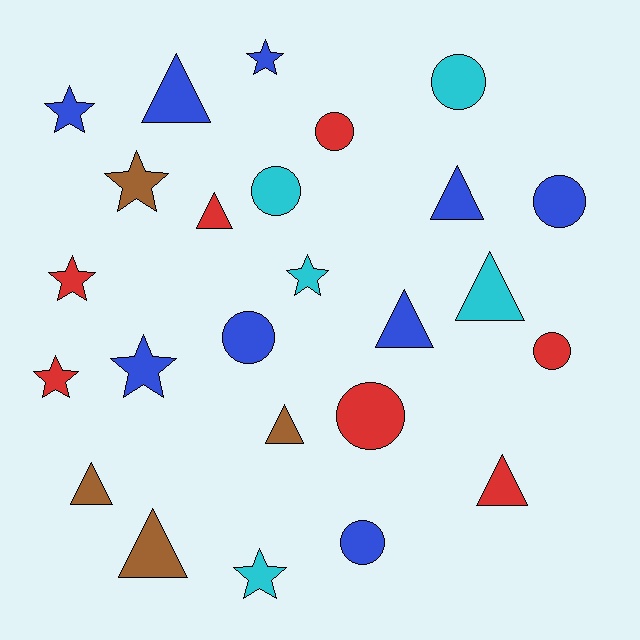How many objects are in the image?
There are 25 objects.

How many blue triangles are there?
There are 3 blue triangles.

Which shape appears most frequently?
Triangle, with 9 objects.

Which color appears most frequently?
Blue, with 9 objects.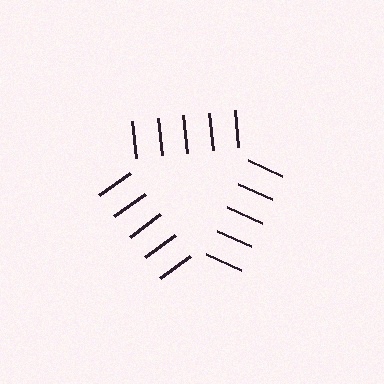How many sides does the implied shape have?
3 sides — the line-ends trace a triangle.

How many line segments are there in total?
15 — 5 along each of the 3 edges.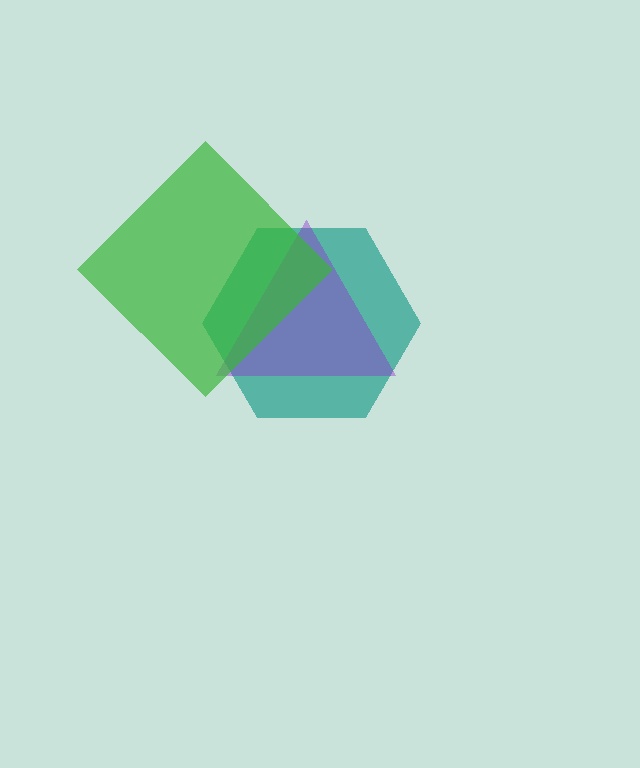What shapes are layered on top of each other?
The layered shapes are: a teal hexagon, a purple triangle, a green diamond.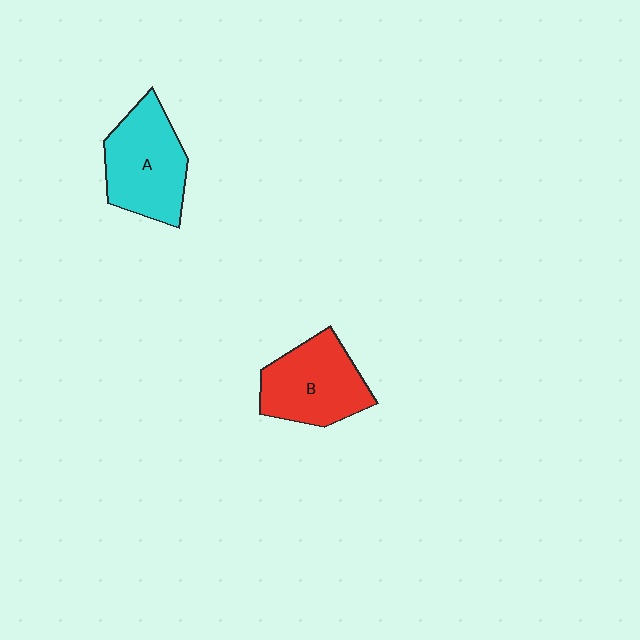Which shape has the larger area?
Shape A (cyan).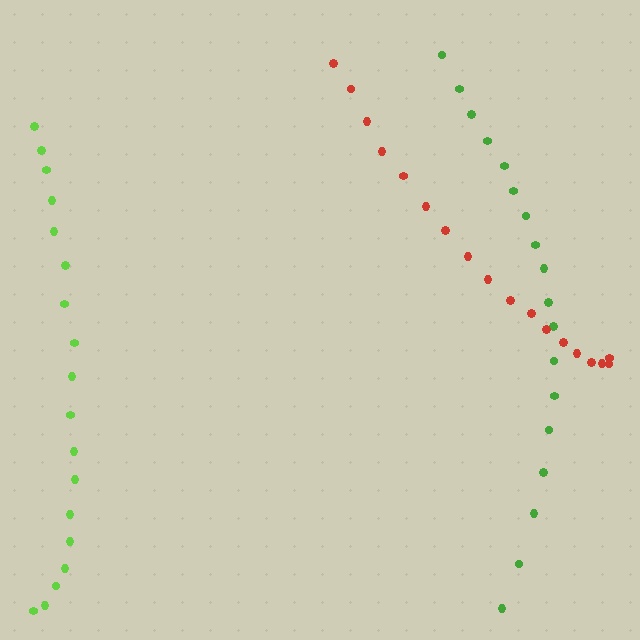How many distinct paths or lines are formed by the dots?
There are 3 distinct paths.